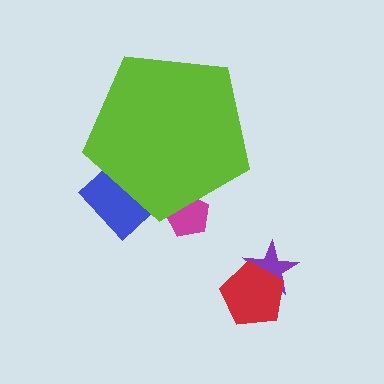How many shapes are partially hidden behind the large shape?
2 shapes are partially hidden.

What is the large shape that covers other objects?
A lime pentagon.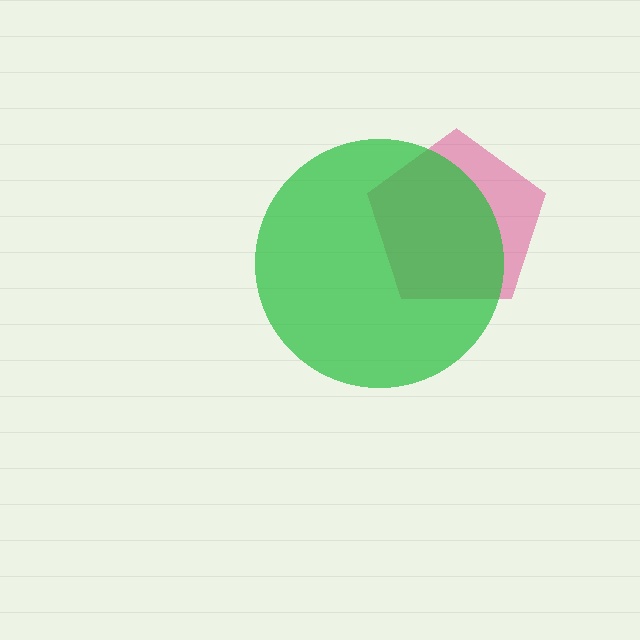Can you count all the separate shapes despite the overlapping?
Yes, there are 2 separate shapes.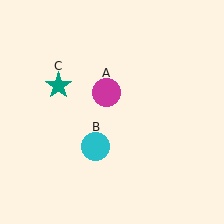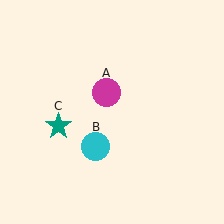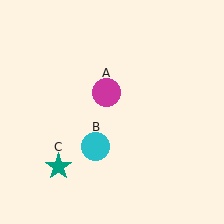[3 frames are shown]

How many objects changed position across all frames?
1 object changed position: teal star (object C).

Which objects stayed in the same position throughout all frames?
Magenta circle (object A) and cyan circle (object B) remained stationary.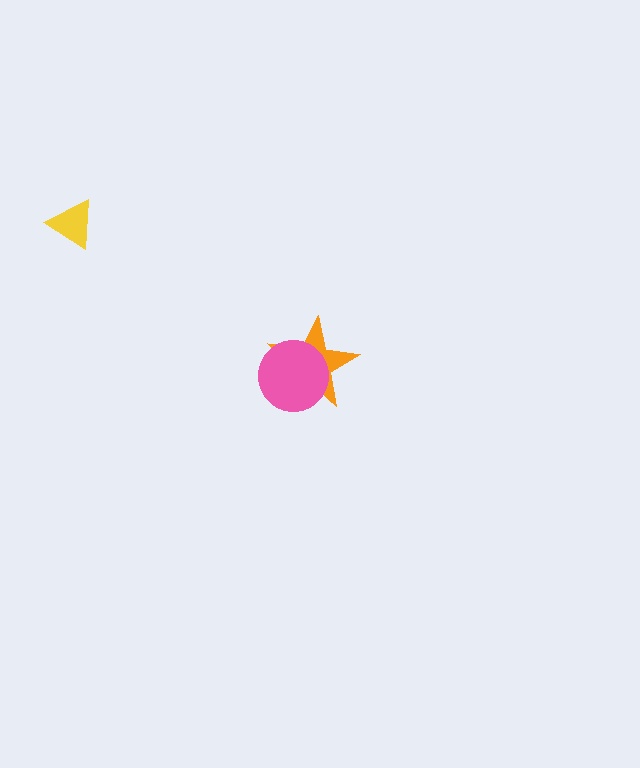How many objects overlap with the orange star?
1 object overlaps with the orange star.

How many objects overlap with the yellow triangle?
0 objects overlap with the yellow triangle.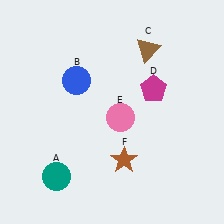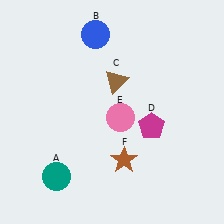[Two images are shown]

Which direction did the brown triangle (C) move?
The brown triangle (C) moved down.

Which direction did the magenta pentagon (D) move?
The magenta pentagon (D) moved down.